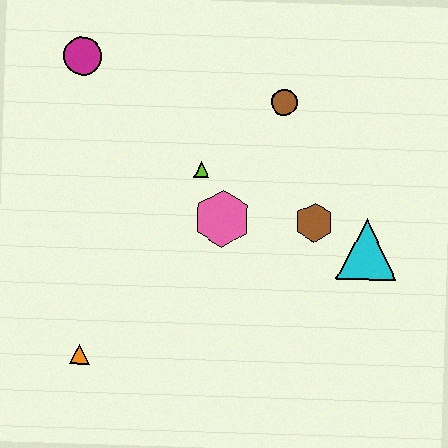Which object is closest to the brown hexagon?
The cyan triangle is closest to the brown hexagon.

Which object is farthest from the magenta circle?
The cyan triangle is farthest from the magenta circle.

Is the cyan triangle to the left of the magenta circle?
No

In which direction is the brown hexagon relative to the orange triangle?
The brown hexagon is to the right of the orange triangle.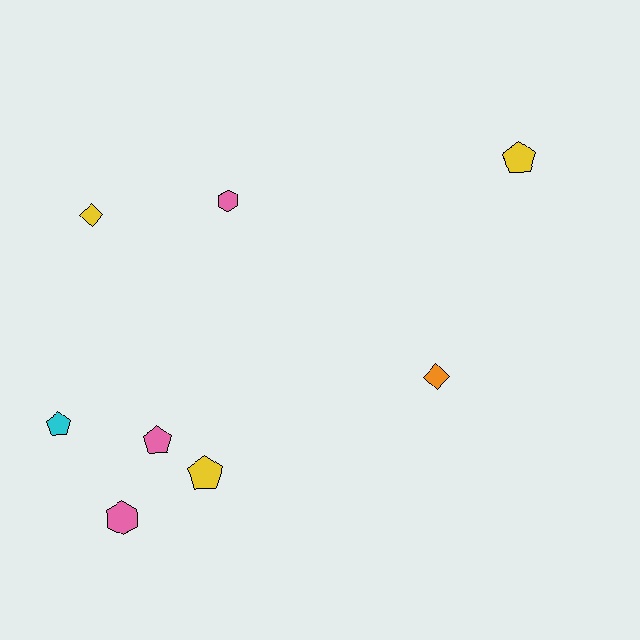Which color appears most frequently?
Yellow, with 3 objects.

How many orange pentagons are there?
There are no orange pentagons.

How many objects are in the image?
There are 8 objects.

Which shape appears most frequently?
Pentagon, with 4 objects.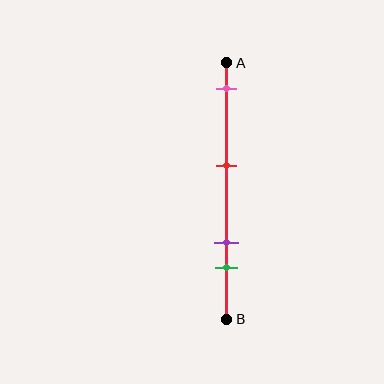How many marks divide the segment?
There are 4 marks dividing the segment.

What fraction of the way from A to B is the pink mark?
The pink mark is approximately 10% (0.1) of the way from A to B.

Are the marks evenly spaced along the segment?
No, the marks are not evenly spaced.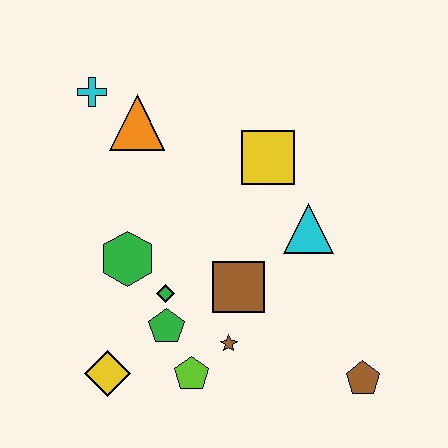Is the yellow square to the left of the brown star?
No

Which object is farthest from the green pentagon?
The cyan cross is farthest from the green pentagon.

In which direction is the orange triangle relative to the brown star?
The orange triangle is above the brown star.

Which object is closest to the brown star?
The lime pentagon is closest to the brown star.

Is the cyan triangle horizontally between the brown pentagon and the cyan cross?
Yes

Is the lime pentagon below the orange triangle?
Yes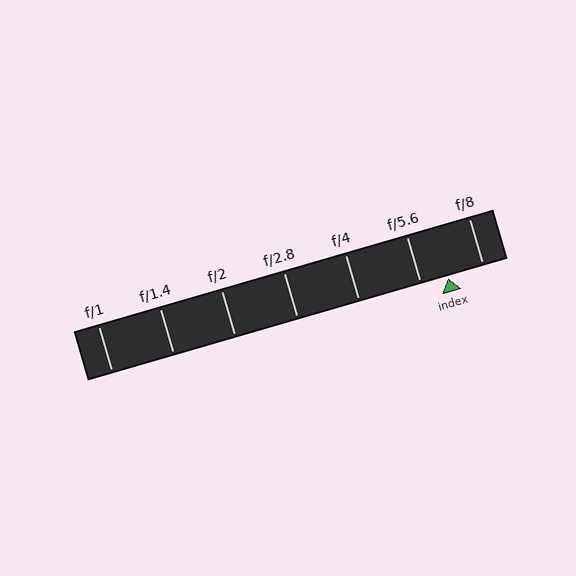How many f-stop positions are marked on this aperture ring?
There are 7 f-stop positions marked.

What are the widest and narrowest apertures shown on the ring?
The widest aperture shown is f/1 and the narrowest is f/8.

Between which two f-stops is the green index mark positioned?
The index mark is between f/5.6 and f/8.